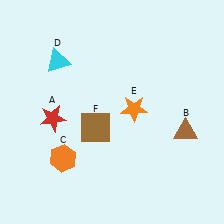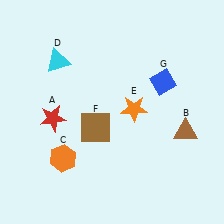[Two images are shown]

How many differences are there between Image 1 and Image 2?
There is 1 difference between the two images.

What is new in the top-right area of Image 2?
A blue diamond (G) was added in the top-right area of Image 2.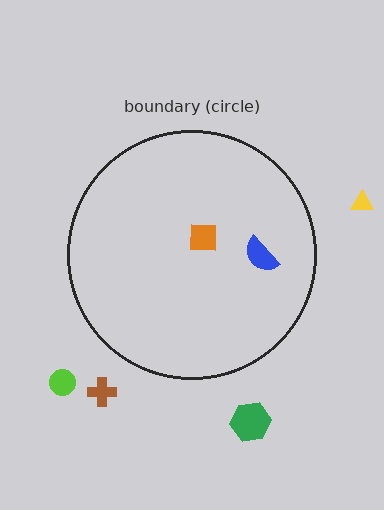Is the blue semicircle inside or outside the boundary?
Inside.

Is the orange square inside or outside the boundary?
Inside.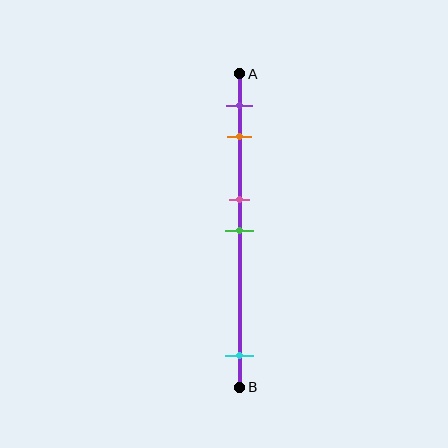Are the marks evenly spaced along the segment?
No, the marks are not evenly spaced.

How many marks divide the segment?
There are 5 marks dividing the segment.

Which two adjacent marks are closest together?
The pink and green marks are the closest adjacent pair.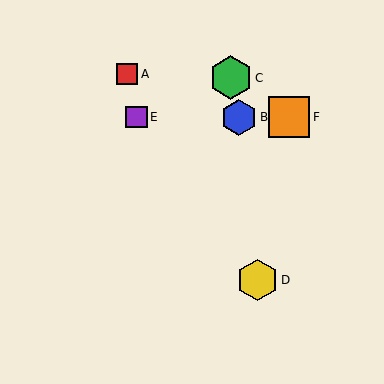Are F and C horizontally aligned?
No, F is at y≈117 and C is at y≈78.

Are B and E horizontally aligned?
Yes, both are at y≈117.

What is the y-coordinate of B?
Object B is at y≈117.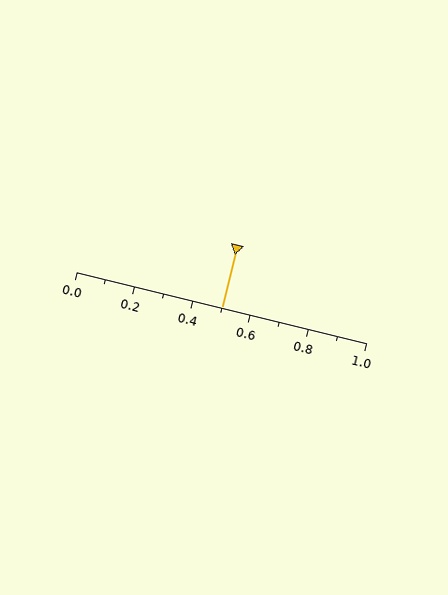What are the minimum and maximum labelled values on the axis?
The axis runs from 0.0 to 1.0.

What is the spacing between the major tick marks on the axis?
The major ticks are spaced 0.2 apart.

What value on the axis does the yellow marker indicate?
The marker indicates approximately 0.5.